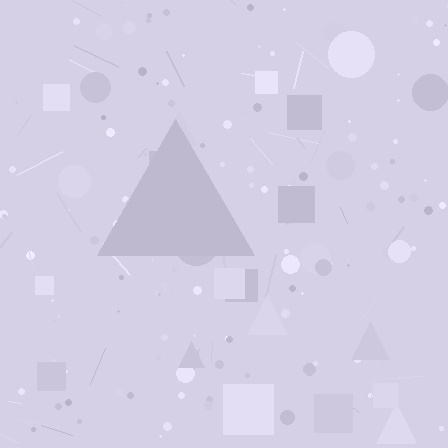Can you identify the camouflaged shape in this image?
The camouflaged shape is a triangle.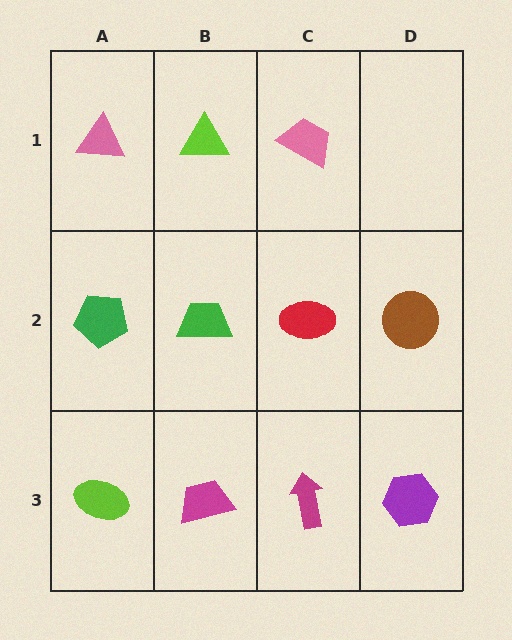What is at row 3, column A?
A lime ellipse.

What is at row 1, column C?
A pink trapezoid.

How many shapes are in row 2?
4 shapes.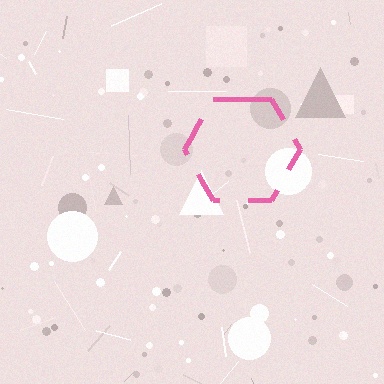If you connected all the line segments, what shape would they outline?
They would outline a hexagon.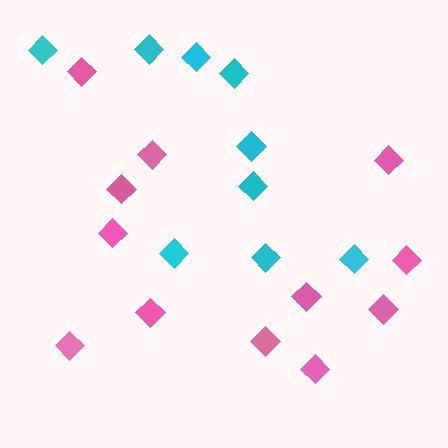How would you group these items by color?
There are 2 groups: one group of pink diamonds (12) and one group of cyan diamonds (9).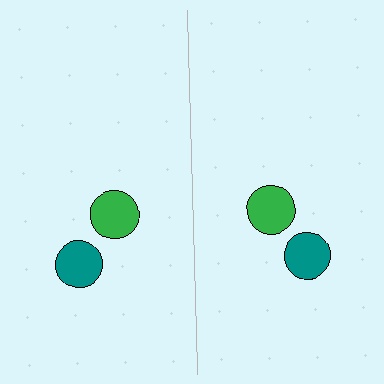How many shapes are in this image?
There are 4 shapes in this image.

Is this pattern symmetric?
Yes, this pattern has bilateral (reflection) symmetry.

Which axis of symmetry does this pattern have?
The pattern has a vertical axis of symmetry running through the center of the image.